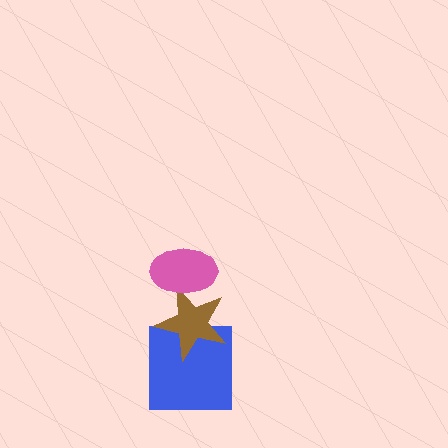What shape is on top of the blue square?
The brown star is on top of the blue square.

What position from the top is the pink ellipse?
The pink ellipse is 1st from the top.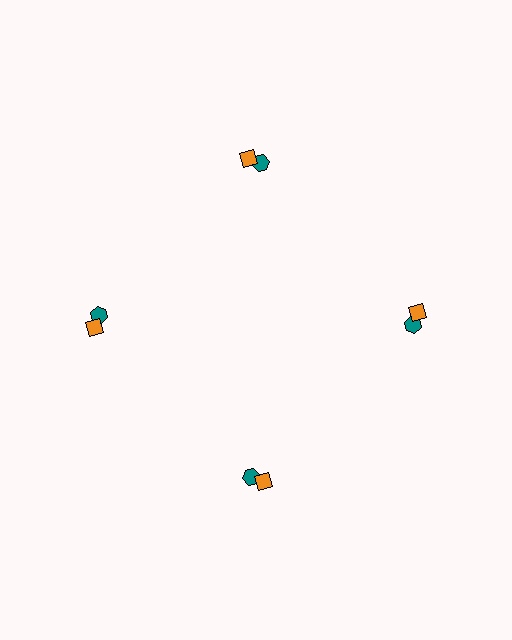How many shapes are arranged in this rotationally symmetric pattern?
There are 8 shapes, arranged in 4 groups of 2.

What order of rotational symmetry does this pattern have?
This pattern has 4-fold rotational symmetry.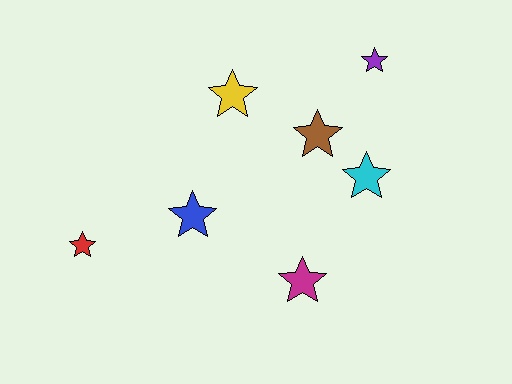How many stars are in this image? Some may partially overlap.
There are 7 stars.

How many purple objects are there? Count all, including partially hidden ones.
There is 1 purple object.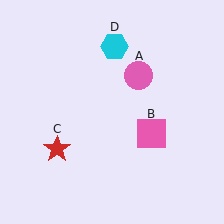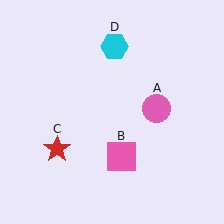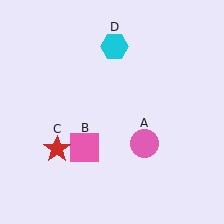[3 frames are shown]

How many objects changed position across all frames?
2 objects changed position: pink circle (object A), pink square (object B).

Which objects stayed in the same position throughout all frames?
Red star (object C) and cyan hexagon (object D) remained stationary.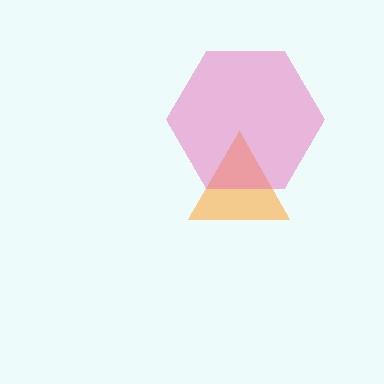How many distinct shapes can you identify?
There are 2 distinct shapes: an orange triangle, a pink hexagon.